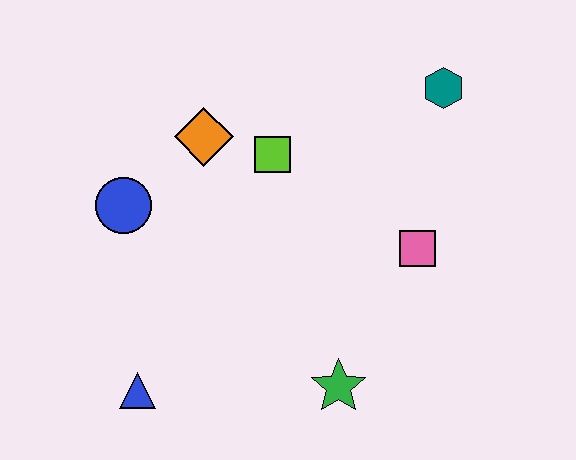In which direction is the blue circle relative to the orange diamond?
The blue circle is to the left of the orange diamond.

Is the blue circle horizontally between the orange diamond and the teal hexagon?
No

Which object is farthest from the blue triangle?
The teal hexagon is farthest from the blue triangle.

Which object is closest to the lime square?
The orange diamond is closest to the lime square.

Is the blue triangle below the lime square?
Yes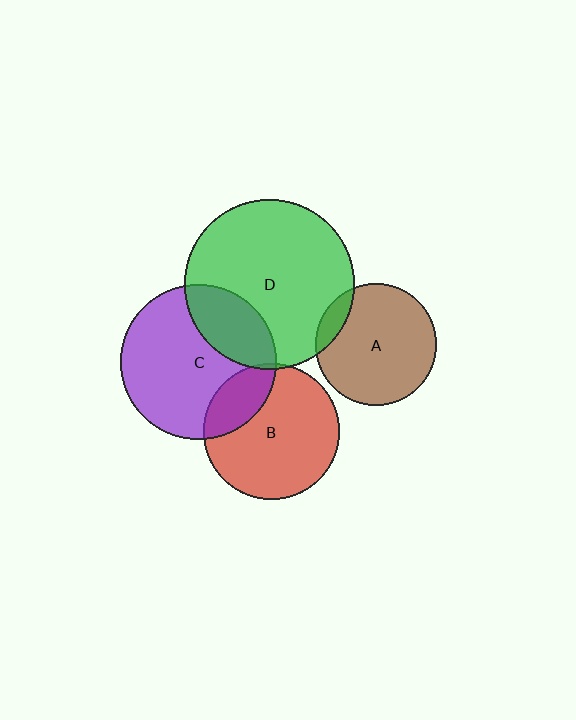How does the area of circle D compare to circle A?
Approximately 2.0 times.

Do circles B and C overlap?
Yes.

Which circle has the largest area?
Circle D (green).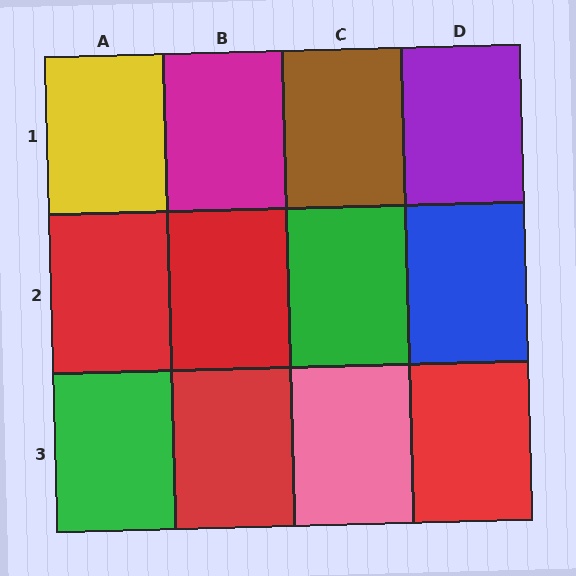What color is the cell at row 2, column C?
Green.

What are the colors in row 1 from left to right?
Yellow, magenta, brown, purple.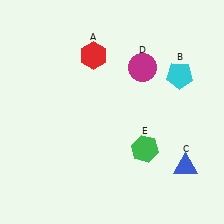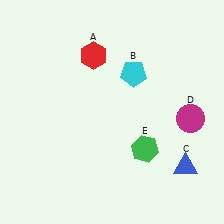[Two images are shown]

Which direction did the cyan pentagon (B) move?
The cyan pentagon (B) moved left.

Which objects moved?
The objects that moved are: the cyan pentagon (B), the magenta circle (D).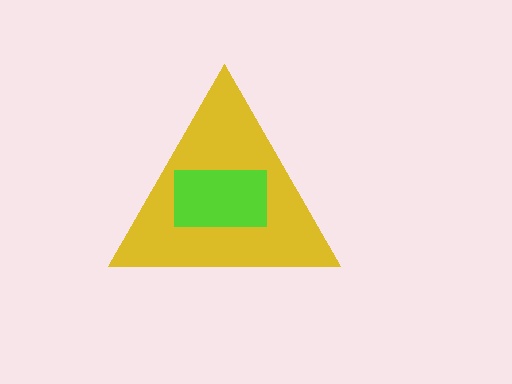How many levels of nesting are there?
2.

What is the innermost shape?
The lime rectangle.